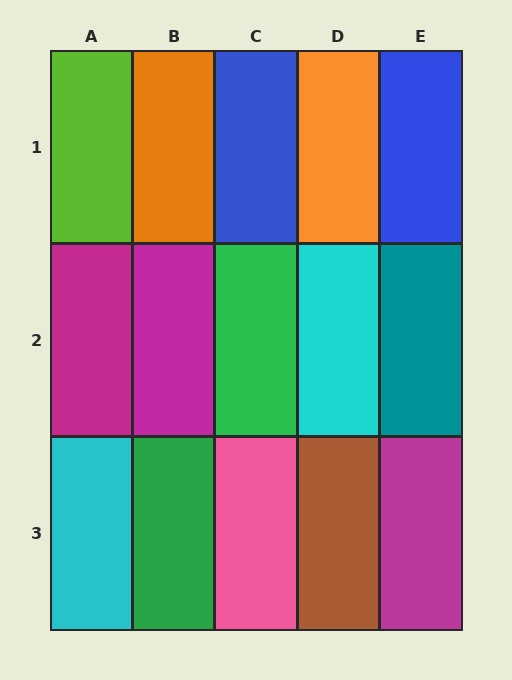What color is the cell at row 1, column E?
Blue.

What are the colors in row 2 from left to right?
Magenta, magenta, green, cyan, teal.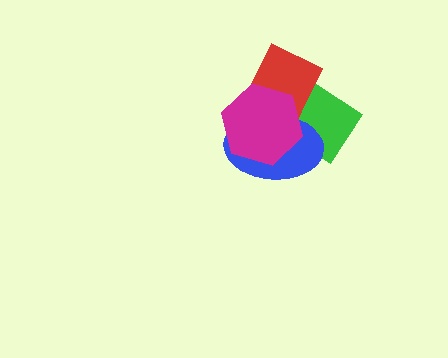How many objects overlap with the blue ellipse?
3 objects overlap with the blue ellipse.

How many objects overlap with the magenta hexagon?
3 objects overlap with the magenta hexagon.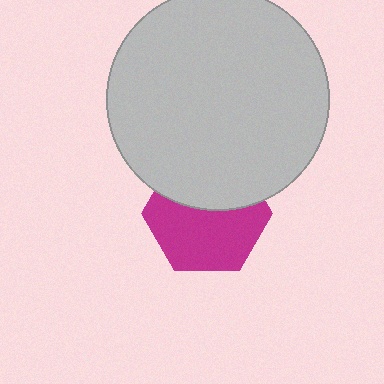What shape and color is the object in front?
The object in front is a light gray circle.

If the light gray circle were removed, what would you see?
You would see the complete magenta hexagon.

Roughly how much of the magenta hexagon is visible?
About half of it is visible (roughly 59%).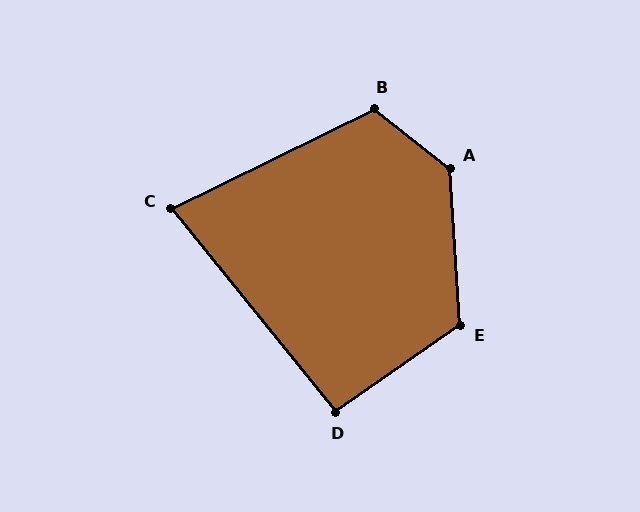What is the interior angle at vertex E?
Approximately 121 degrees (obtuse).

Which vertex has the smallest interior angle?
C, at approximately 77 degrees.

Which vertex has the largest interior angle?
A, at approximately 132 degrees.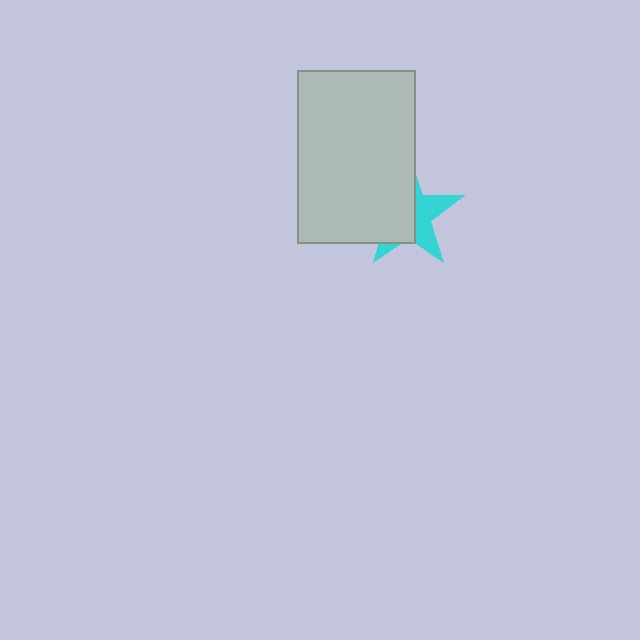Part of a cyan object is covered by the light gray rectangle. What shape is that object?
It is a star.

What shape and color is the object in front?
The object in front is a light gray rectangle.